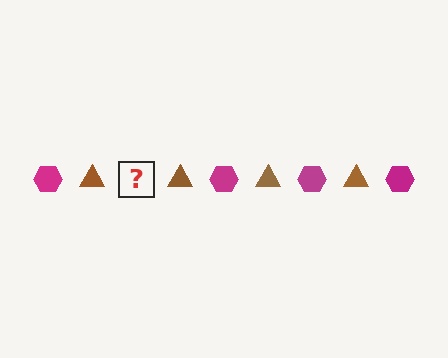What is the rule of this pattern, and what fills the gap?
The rule is that the pattern alternates between magenta hexagon and brown triangle. The gap should be filled with a magenta hexagon.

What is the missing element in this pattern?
The missing element is a magenta hexagon.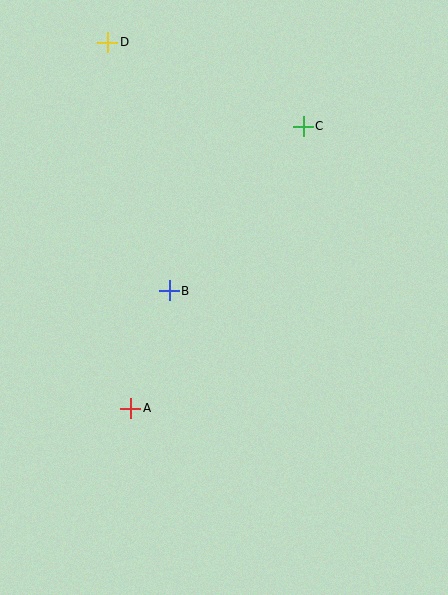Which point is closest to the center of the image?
Point B at (169, 291) is closest to the center.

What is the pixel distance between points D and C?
The distance between D and C is 213 pixels.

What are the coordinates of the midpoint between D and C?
The midpoint between D and C is at (206, 84).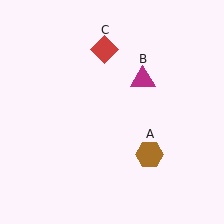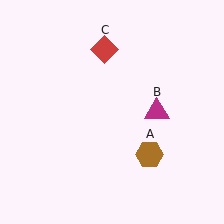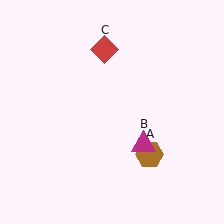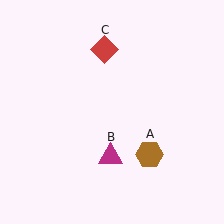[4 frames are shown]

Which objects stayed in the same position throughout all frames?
Brown hexagon (object A) and red diamond (object C) remained stationary.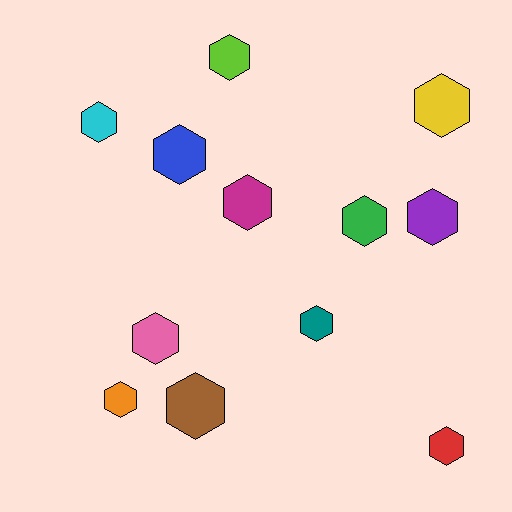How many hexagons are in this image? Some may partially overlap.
There are 12 hexagons.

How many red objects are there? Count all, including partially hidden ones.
There is 1 red object.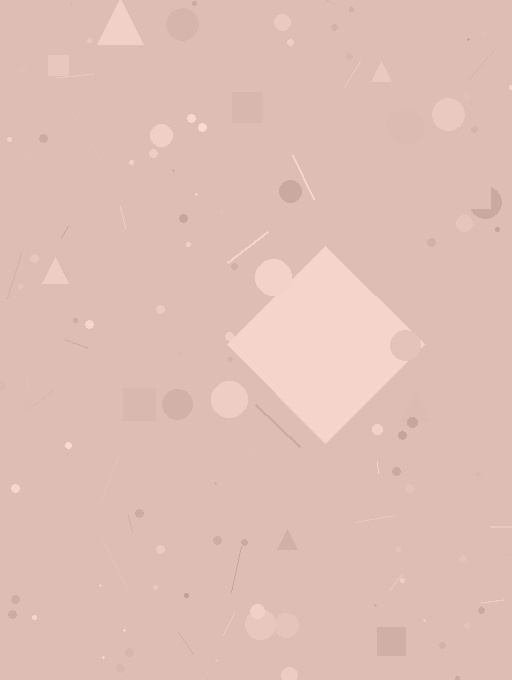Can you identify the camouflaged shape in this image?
The camouflaged shape is a diamond.